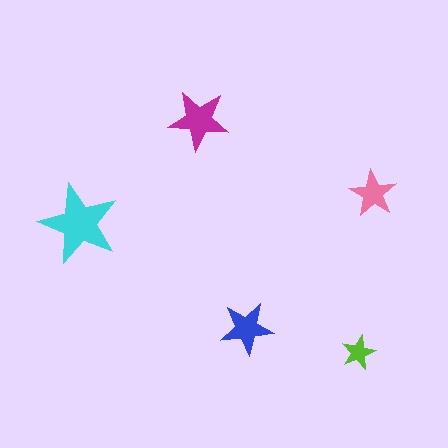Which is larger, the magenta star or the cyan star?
The cyan one.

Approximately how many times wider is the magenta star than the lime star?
About 2 times wider.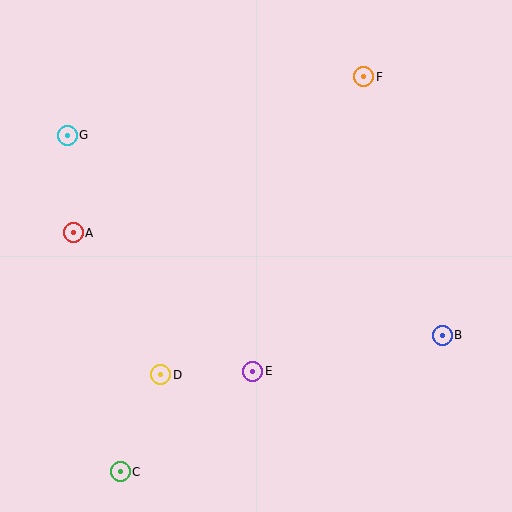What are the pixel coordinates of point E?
Point E is at (253, 371).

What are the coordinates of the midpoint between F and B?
The midpoint between F and B is at (403, 206).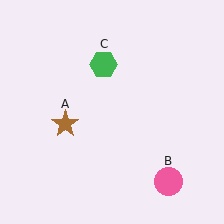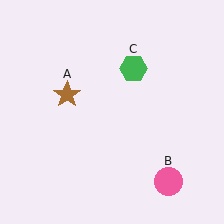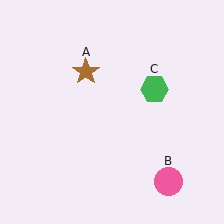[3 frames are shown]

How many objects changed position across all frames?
2 objects changed position: brown star (object A), green hexagon (object C).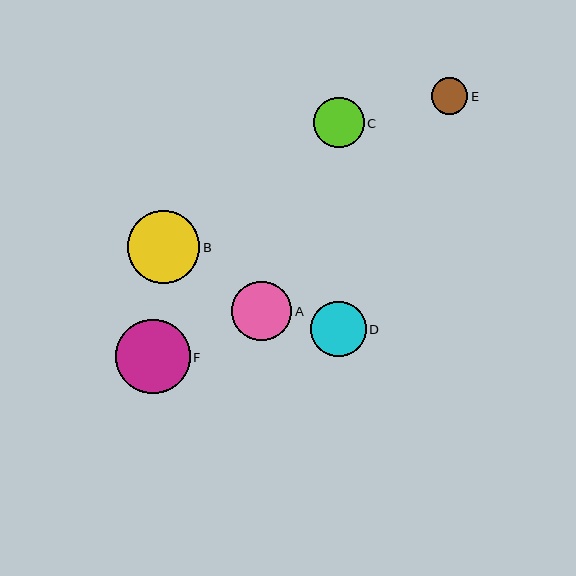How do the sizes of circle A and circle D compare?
Circle A and circle D are approximately the same size.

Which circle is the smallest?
Circle E is the smallest with a size of approximately 37 pixels.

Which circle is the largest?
Circle F is the largest with a size of approximately 74 pixels.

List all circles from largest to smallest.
From largest to smallest: F, B, A, D, C, E.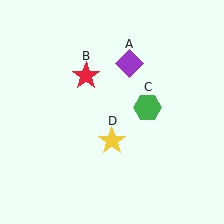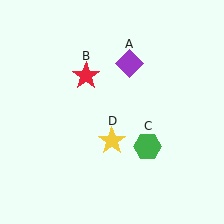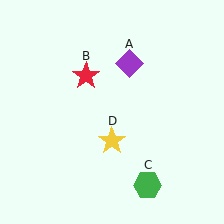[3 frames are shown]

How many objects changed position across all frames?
1 object changed position: green hexagon (object C).